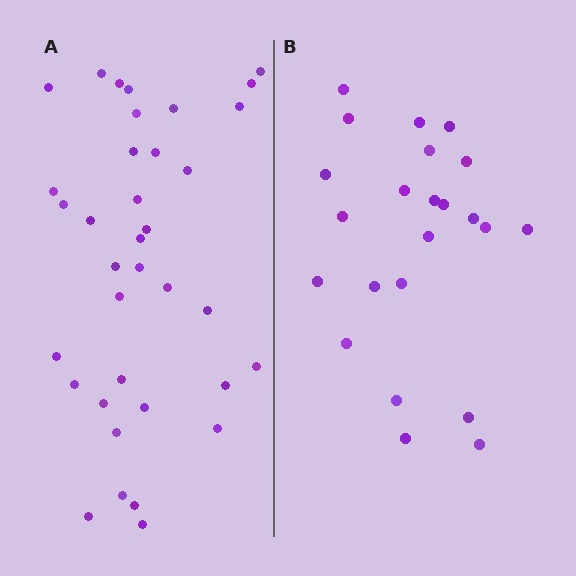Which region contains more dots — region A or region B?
Region A (the left region) has more dots.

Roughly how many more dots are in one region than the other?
Region A has approximately 15 more dots than region B.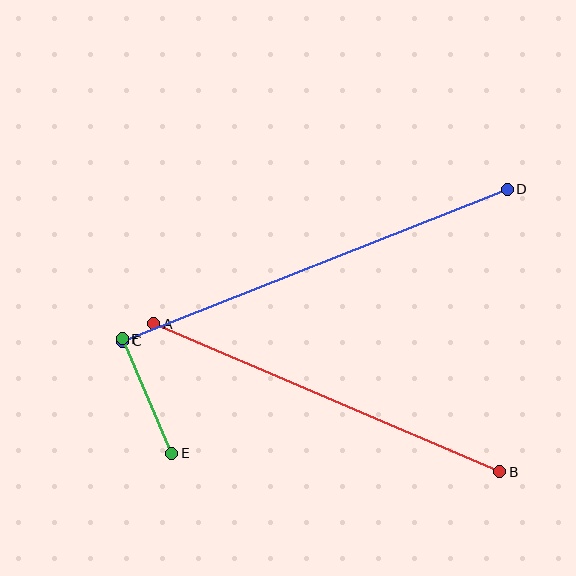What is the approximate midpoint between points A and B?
The midpoint is at approximately (327, 398) pixels.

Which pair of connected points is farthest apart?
Points C and D are farthest apart.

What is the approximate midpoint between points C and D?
The midpoint is at approximately (315, 265) pixels.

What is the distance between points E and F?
The distance is approximately 124 pixels.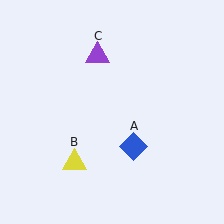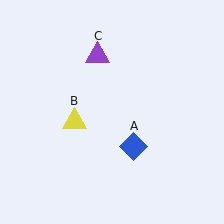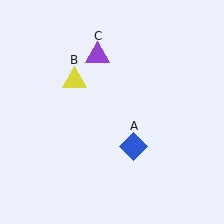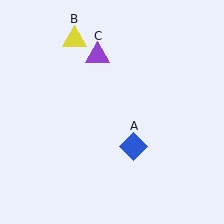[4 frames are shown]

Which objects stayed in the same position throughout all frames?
Blue diamond (object A) and purple triangle (object C) remained stationary.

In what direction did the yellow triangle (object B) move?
The yellow triangle (object B) moved up.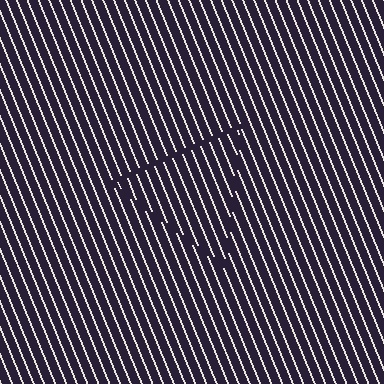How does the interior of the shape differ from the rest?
The interior of the shape contains the same grating, shifted by half a period — the contour is defined by the phase discontinuity where line-ends from the inner and outer gratings abut.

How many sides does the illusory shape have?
3 sides — the line-ends trace a triangle.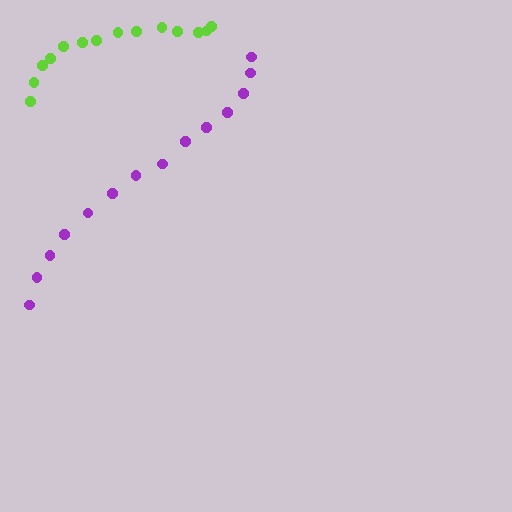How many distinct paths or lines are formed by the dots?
There are 2 distinct paths.